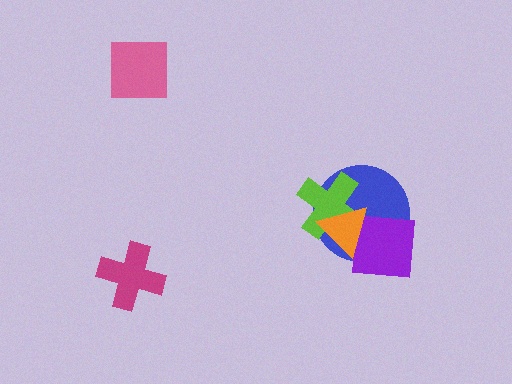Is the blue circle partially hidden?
Yes, it is partially covered by another shape.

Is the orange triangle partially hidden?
No, no other shape covers it.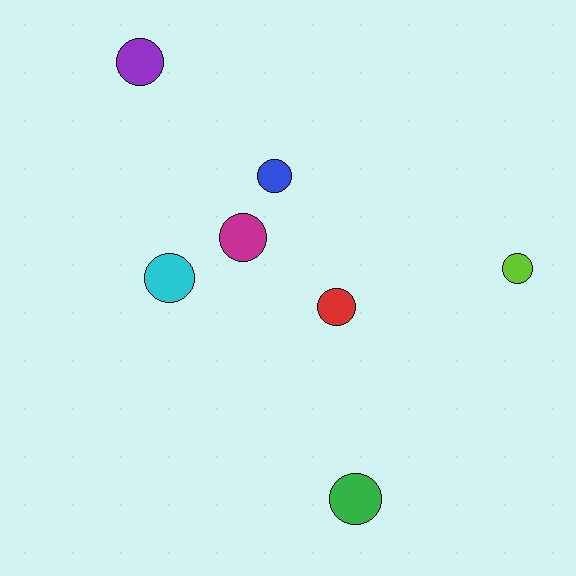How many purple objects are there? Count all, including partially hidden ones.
There is 1 purple object.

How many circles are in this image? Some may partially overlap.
There are 7 circles.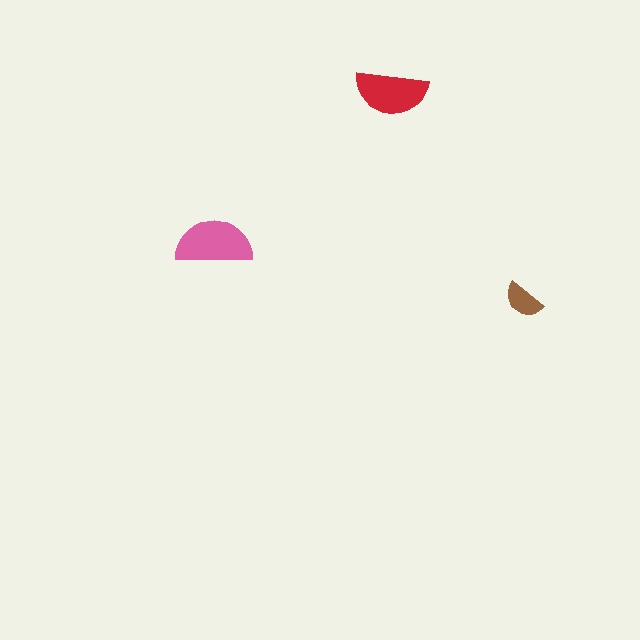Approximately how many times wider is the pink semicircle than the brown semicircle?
About 2 times wider.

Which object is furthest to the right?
The brown semicircle is rightmost.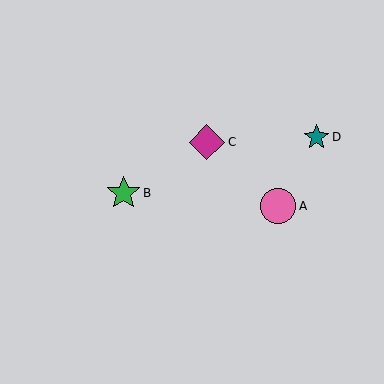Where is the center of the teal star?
The center of the teal star is at (317, 137).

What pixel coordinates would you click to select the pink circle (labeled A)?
Click at (278, 206) to select the pink circle A.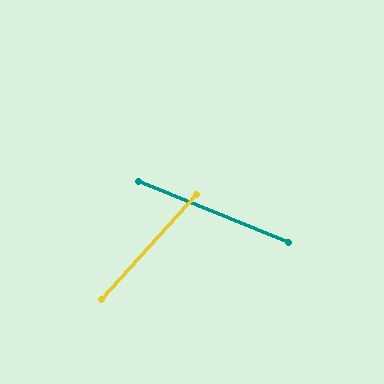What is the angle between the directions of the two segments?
Approximately 70 degrees.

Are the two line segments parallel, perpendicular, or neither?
Neither parallel nor perpendicular — they differ by about 70°.